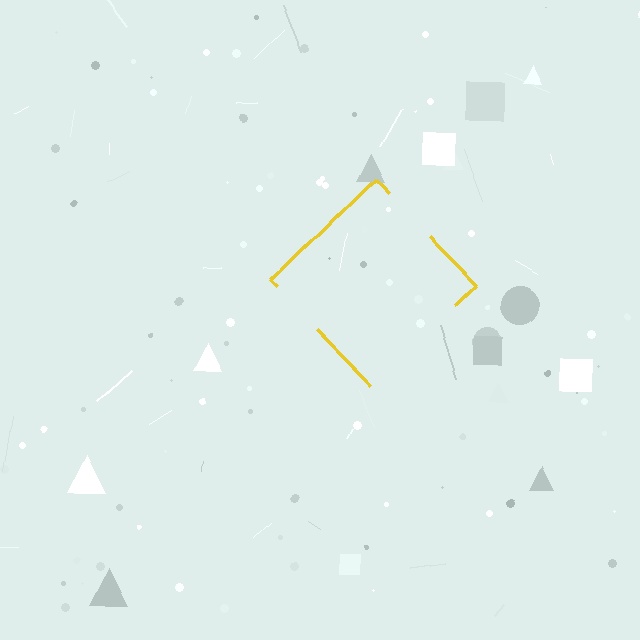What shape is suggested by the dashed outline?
The dashed outline suggests a diamond.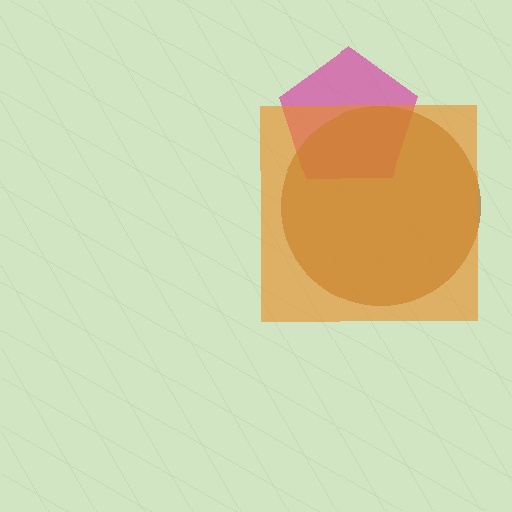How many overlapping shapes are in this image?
There are 3 overlapping shapes in the image.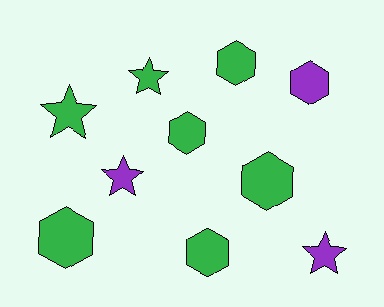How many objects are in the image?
There are 10 objects.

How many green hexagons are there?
There are 5 green hexagons.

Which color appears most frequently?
Green, with 7 objects.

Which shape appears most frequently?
Hexagon, with 6 objects.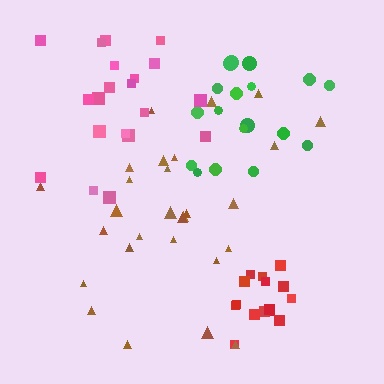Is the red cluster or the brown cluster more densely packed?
Red.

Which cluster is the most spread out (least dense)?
Pink.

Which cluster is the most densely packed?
Red.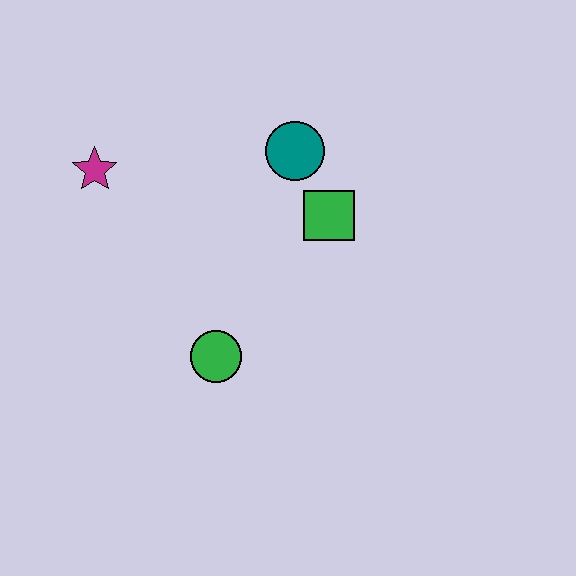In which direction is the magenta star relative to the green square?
The magenta star is to the left of the green square.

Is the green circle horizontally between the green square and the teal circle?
No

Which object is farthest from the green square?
The magenta star is farthest from the green square.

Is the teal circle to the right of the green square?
No